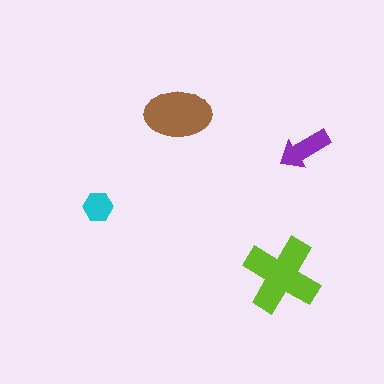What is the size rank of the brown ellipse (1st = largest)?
2nd.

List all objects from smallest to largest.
The cyan hexagon, the purple arrow, the brown ellipse, the lime cross.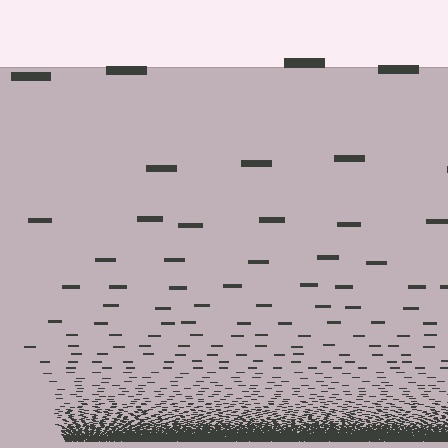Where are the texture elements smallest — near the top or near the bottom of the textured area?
Near the bottom.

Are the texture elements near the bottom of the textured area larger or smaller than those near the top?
Smaller. The gradient is inverted — elements near the bottom are smaller and denser.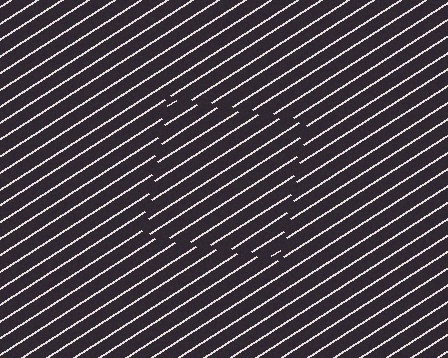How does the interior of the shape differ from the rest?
The interior of the shape contains the same grating, shifted by half a period — the contour is defined by the phase discontinuity where line-ends from the inner and outer gratings abut.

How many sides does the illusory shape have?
4 sides — the line-ends trace a square.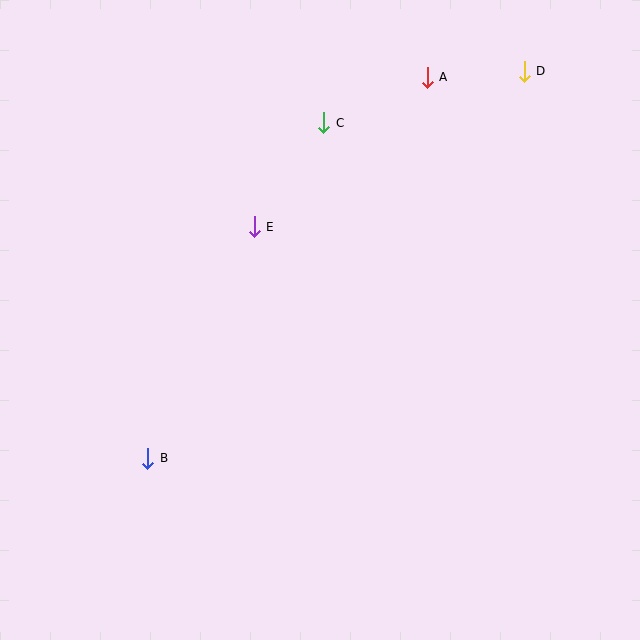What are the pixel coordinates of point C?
Point C is at (324, 123).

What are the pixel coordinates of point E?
Point E is at (254, 227).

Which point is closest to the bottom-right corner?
Point B is closest to the bottom-right corner.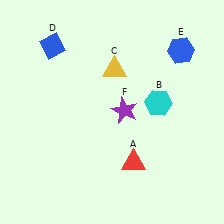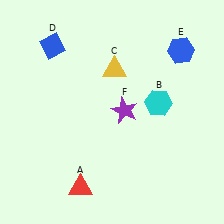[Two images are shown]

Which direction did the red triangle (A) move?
The red triangle (A) moved left.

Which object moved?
The red triangle (A) moved left.